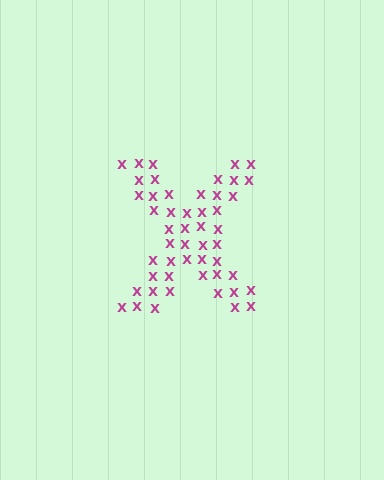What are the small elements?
The small elements are letter X's.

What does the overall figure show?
The overall figure shows the letter X.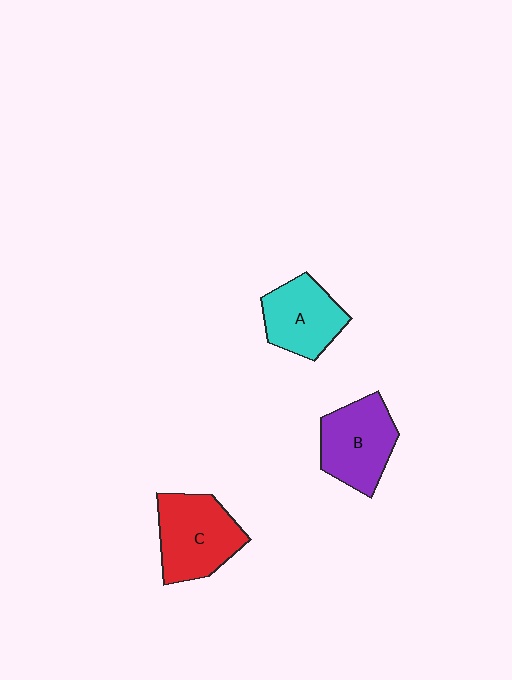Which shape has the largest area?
Shape C (red).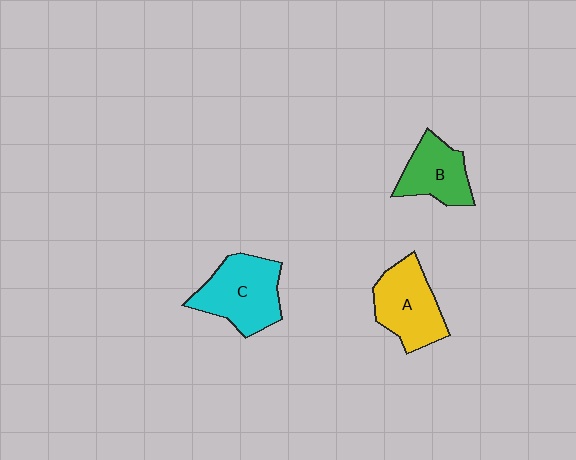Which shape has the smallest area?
Shape B (green).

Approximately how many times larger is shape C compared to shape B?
Approximately 1.4 times.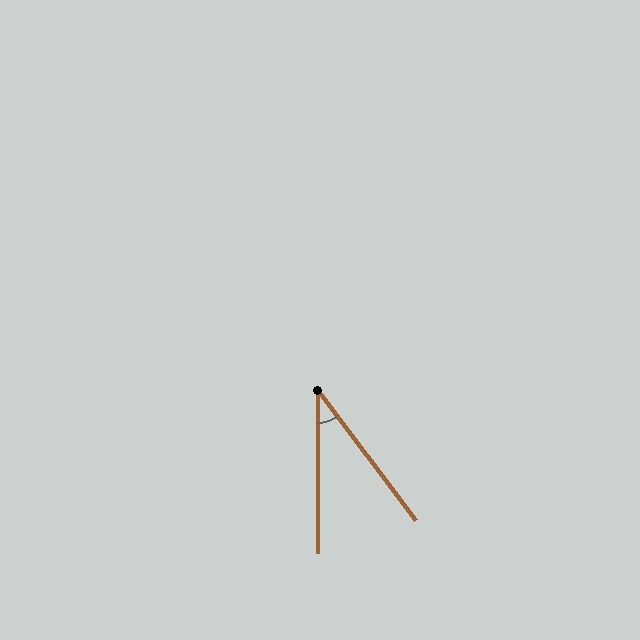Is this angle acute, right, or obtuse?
It is acute.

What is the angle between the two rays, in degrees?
Approximately 37 degrees.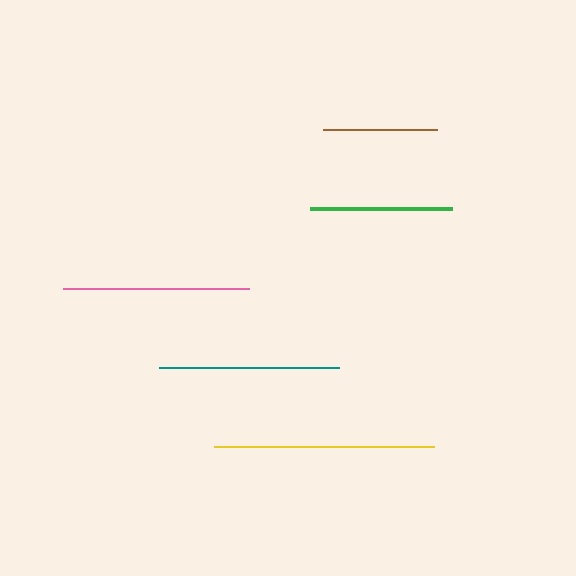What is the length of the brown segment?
The brown segment is approximately 114 pixels long.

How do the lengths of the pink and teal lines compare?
The pink and teal lines are approximately the same length.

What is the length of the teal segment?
The teal segment is approximately 180 pixels long.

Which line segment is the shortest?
The brown line is the shortest at approximately 114 pixels.